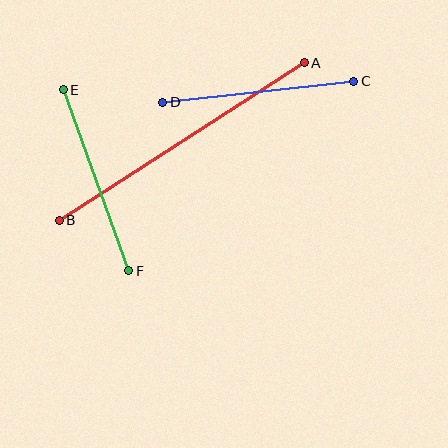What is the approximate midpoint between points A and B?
The midpoint is at approximately (182, 142) pixels.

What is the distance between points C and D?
The distance is approximately 192 pixels.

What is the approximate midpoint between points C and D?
The midpoint is at approximately (258, 92) pixels.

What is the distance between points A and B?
The distance is approximately 291 pixels.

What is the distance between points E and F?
The distance is approximately 192 pixels.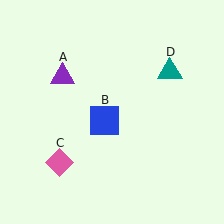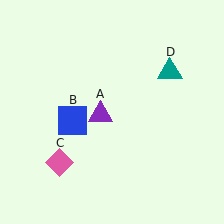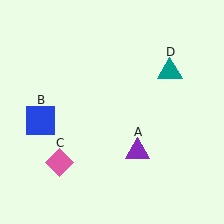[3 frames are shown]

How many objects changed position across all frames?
2 objects changed position: purple triangle (object A), blue square (object B).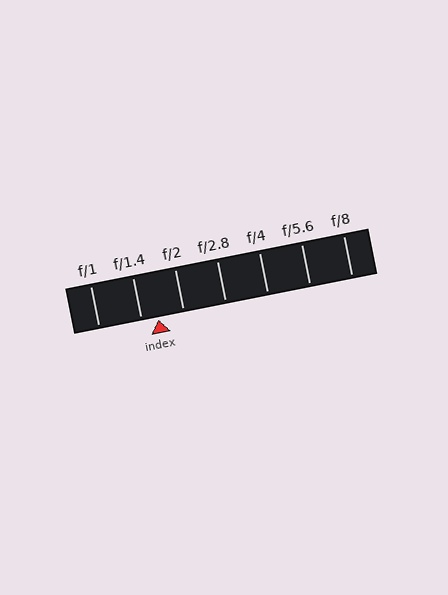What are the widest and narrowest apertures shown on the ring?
The widest aperture shown is f/1 and the narrowest is f/8.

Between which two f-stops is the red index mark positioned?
The index mark is between f/1.4 and f/2.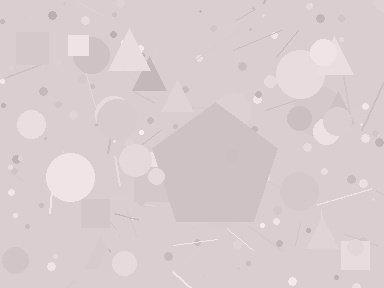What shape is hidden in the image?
A pentagon is hidden in the image.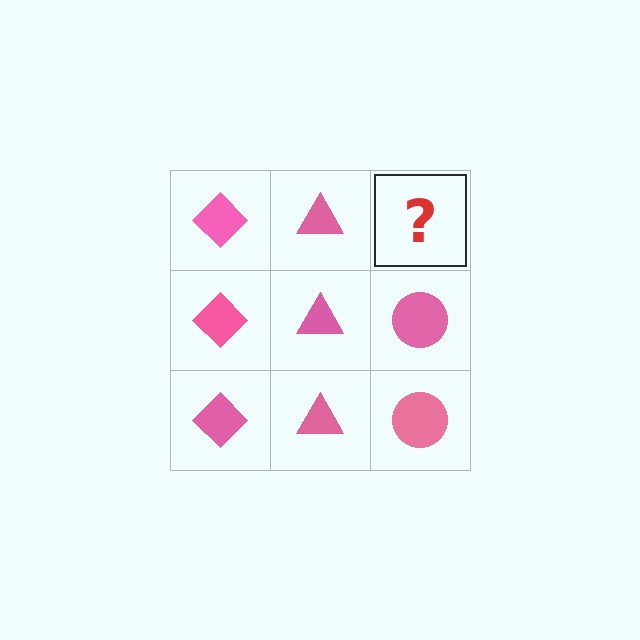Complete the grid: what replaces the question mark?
The question mark should be replaced with a pink circle.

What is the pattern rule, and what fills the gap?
The rule is that each column has a consistent shape. The gap should be filled with a pink circle.